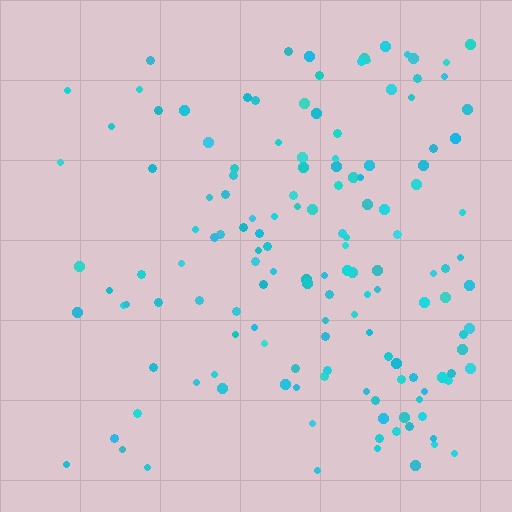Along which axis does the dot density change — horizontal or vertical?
Horizontal.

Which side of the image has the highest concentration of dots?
The right.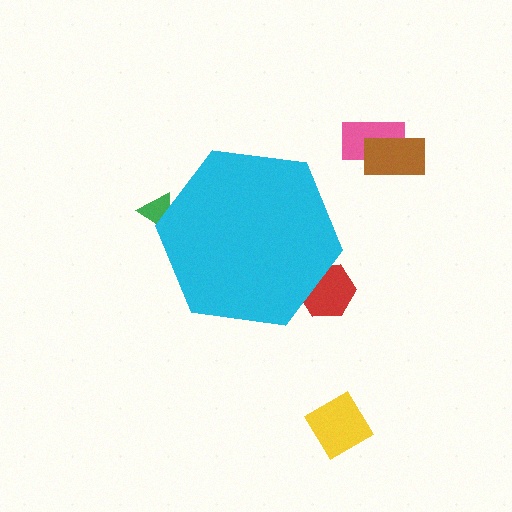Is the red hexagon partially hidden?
Yes, the red hexagon is partially hidden behind the cyan hexagon.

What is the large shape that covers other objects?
A cyan hexagon.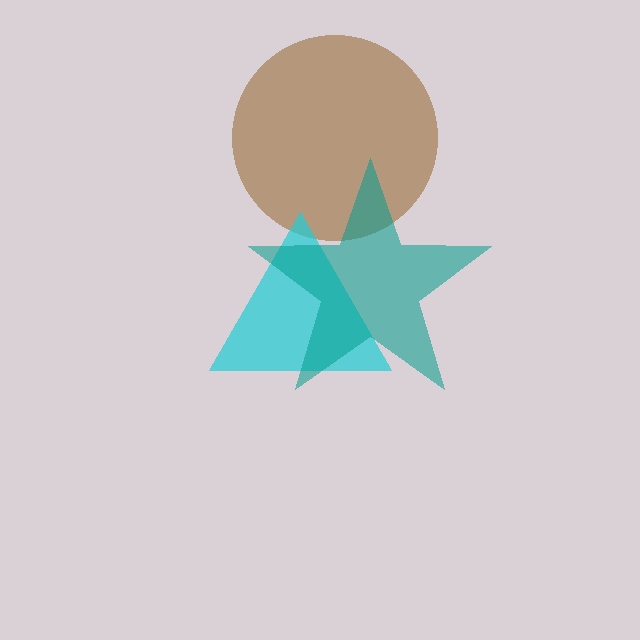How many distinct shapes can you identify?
There are 3 distinct shapes: a brown circle, a cyan triangle, a teal star.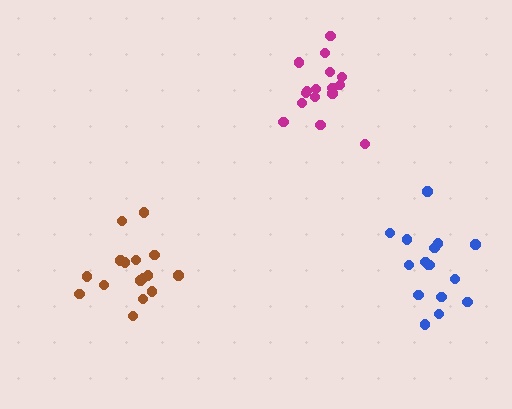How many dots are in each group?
Group 1: 16 dots, Group 2: 16 dots, Group 3: 16 dots (48 total).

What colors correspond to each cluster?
The clusters are colored: magenta, brown, blue.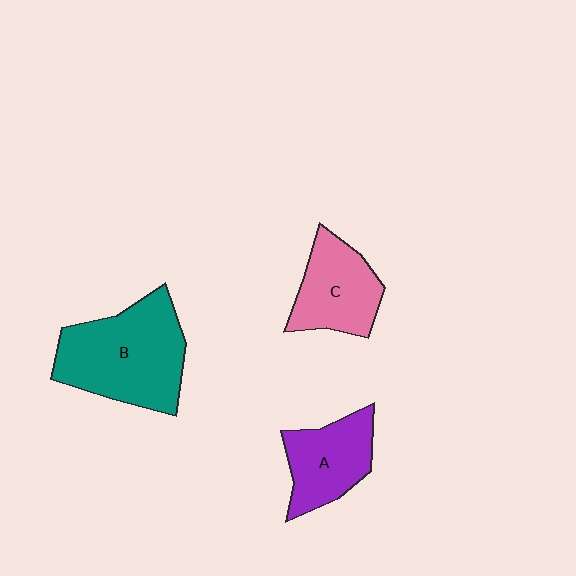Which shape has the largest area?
Shape B (teal).